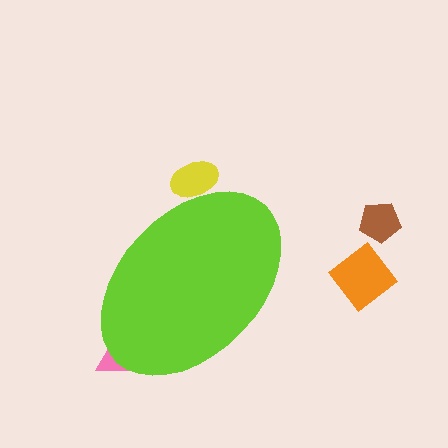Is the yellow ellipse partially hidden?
Yes, the yellow ellipse is partially hidden behind the lime ellipse.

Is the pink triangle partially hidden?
Yes, the pink triangle is partially hidden behind the lime ellipse.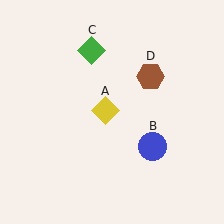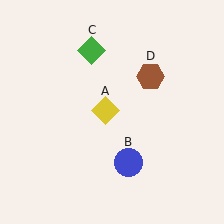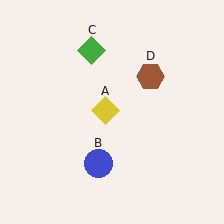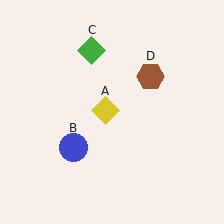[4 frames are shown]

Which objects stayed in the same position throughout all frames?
Yellow diamond (object A) and green diamond (object C) and brown hexagon (object D) remained stationary.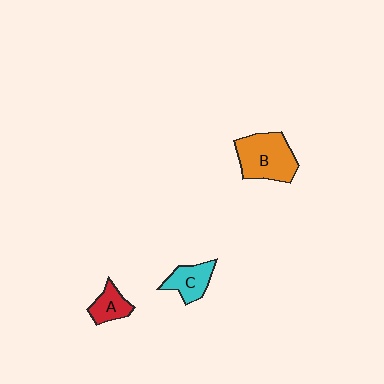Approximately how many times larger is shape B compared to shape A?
Approximately 2.1 times.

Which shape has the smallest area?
Shape A (red).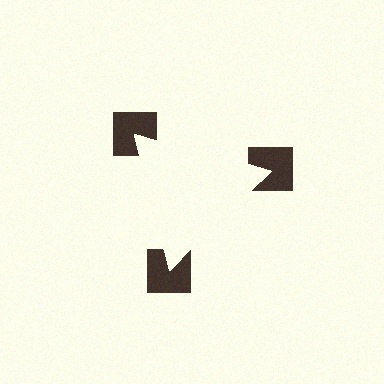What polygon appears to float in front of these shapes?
An illusory triangle — its edges are inferred from the aligned wedge cuts in the notched squares, not physically drawn.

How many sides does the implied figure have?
3 sides.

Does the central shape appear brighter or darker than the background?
It typically appears slightly brighter than the background, even though no actual brightness change is drawn.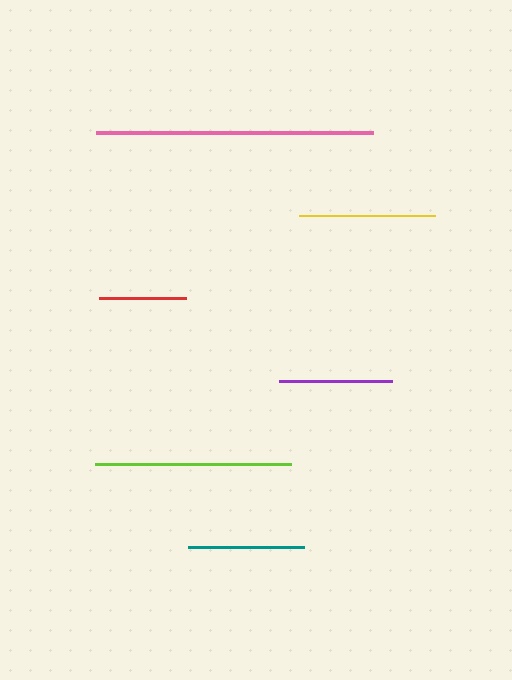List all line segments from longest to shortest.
From longest to shortest: pink, lime, yellow, teal, purple, red.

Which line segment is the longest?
The pink line is the longest at approximately 277 pixels.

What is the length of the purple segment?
The purple segment is approximately 113 pixels long.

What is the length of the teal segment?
The teal segment is approximately 117 pixels long.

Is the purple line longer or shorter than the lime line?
The lime line is longer than the purple line.